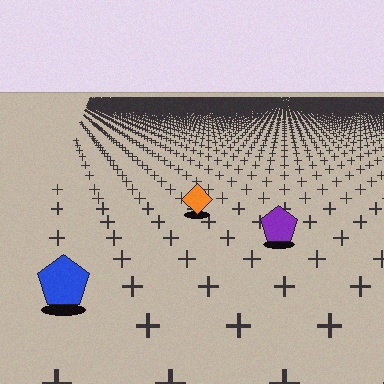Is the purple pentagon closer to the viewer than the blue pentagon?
No. The blue pentagon is closer — you can tell from the texture gradient: the ground texture is coarser near it.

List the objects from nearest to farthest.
From nearest to farthest: the blue pentagon, the purple pentagon, the orange diamond.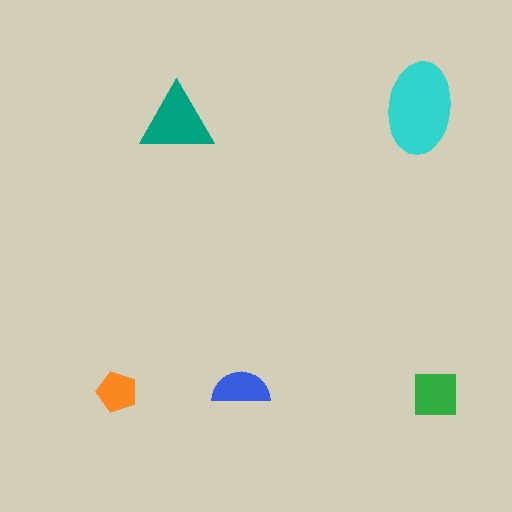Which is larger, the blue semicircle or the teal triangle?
The teal triangle.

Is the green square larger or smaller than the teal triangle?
Smaller.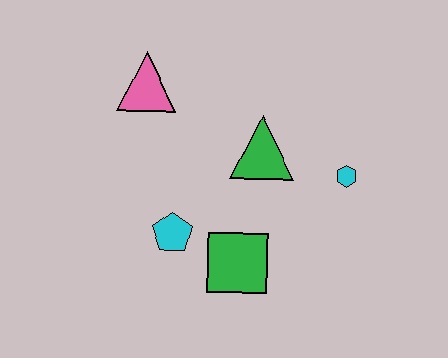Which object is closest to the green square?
The cyan pentagon is closest to the green square.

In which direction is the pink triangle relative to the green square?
The pink triangle is above the green square.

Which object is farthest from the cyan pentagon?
The cyan hexagon is farthest from the cyan pentagon.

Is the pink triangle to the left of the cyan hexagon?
Yes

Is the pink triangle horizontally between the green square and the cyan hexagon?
No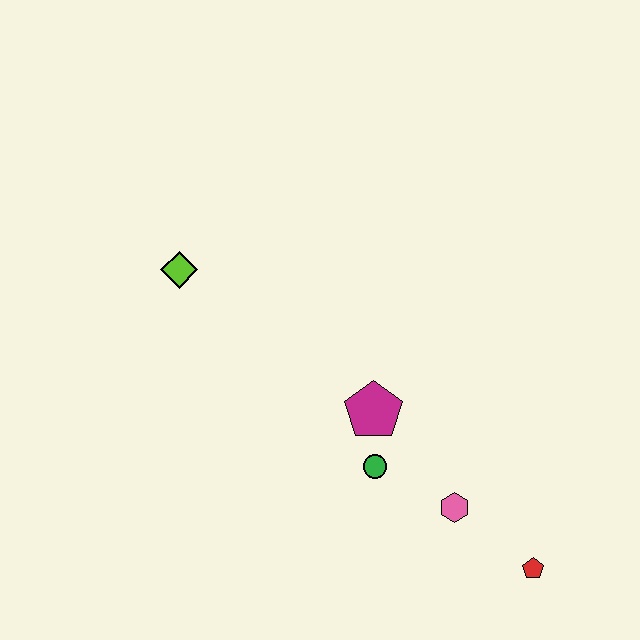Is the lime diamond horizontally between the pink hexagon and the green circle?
No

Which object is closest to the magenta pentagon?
The green circle is closest to the magenta pentagon.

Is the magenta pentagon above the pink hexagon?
Yes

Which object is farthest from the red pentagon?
The lime diamond is farthest from the red pentagon.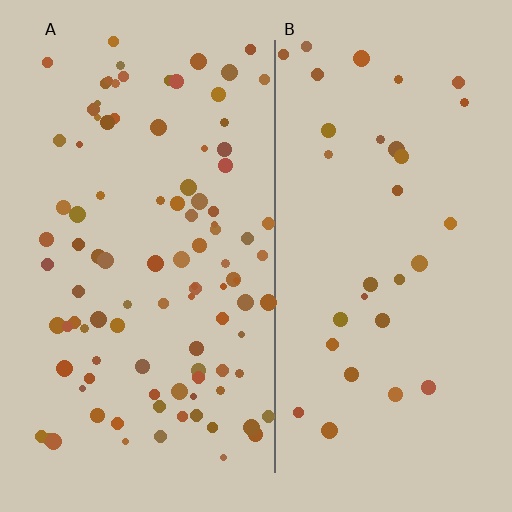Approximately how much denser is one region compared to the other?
Approximately 3.1× — region A over region B.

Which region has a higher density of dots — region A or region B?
A (the left).